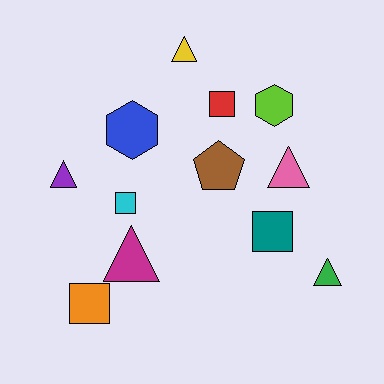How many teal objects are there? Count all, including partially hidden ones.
There is 1 teal object.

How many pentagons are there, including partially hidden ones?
There is 1 pentagon.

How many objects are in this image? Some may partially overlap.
There are 12 objects.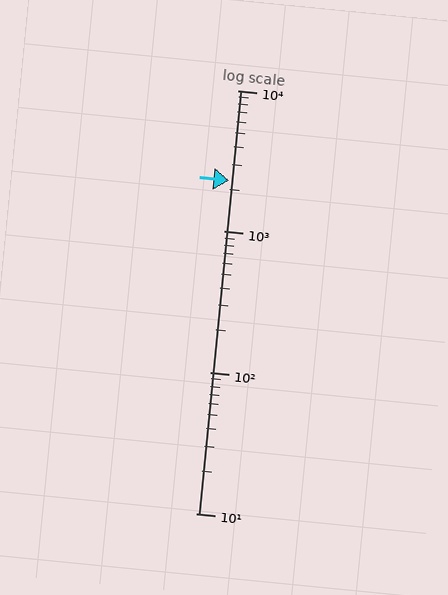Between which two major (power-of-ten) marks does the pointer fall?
The pointer is between 1000 and 10000.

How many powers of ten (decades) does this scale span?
The scale spans 3 decades, from 10 to 10000.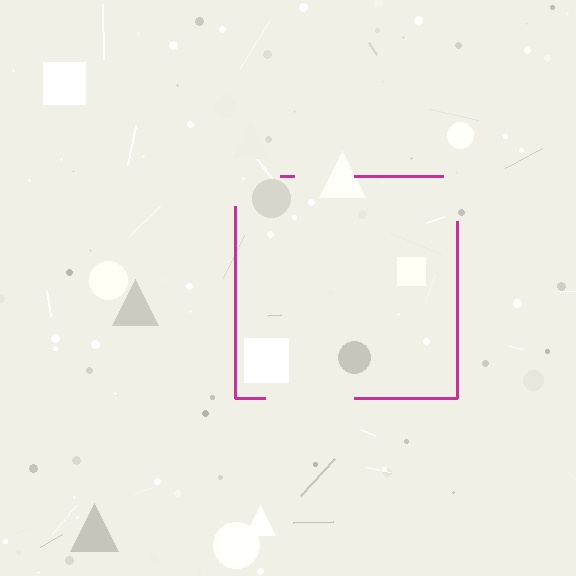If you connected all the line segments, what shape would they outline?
They would outline a square.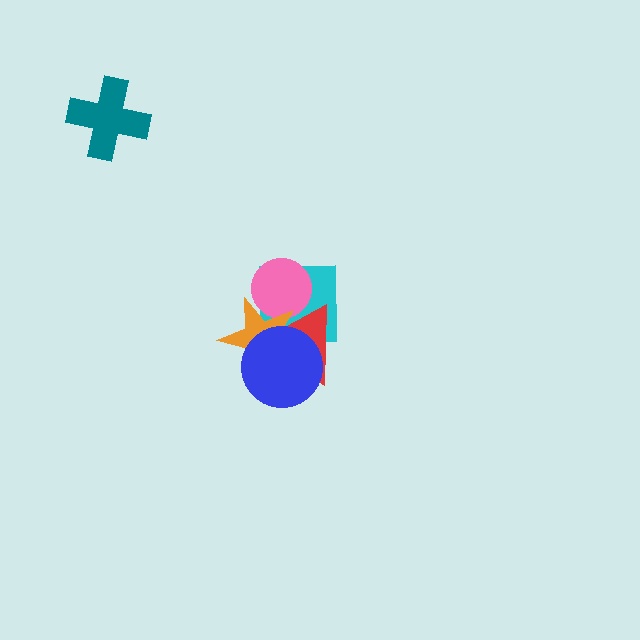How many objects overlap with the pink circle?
3 objects overlap with the pink circle.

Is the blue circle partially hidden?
No, no other shape covers it.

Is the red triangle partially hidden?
Yes, it is partially covered by another shape.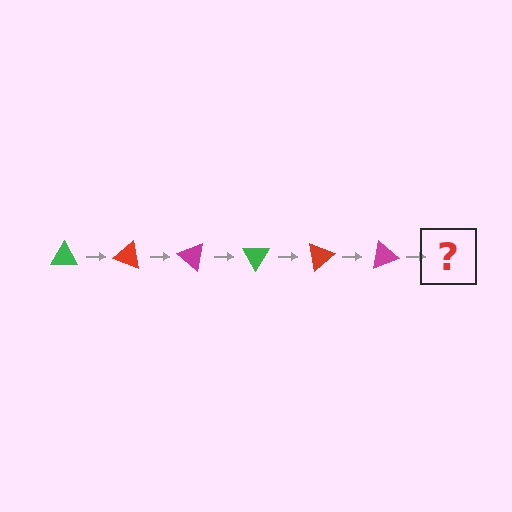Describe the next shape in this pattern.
It should be a green triangle, rotated 120 degrees from the start.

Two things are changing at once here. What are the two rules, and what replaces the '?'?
The two rules are that it rotates 20 degrees each step and the color cycles through green, red, and magenta. The '?' should be a green triangle, rotated 120 degrees from the start.